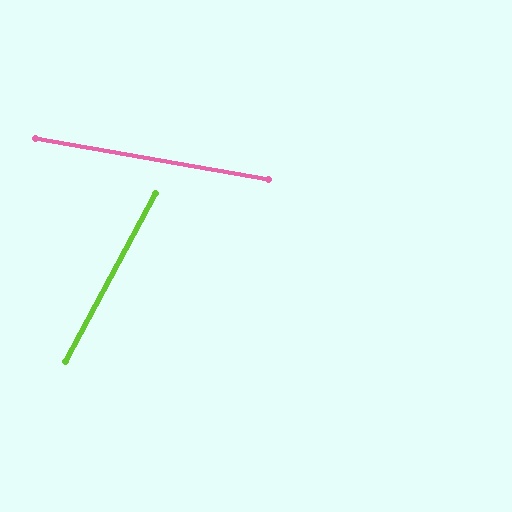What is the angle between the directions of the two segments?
Approximately 72 degrees.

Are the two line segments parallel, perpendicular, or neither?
Neither parallel nor perpendicular — they differ by about 72°.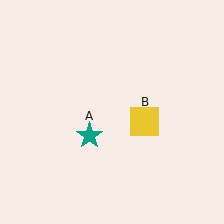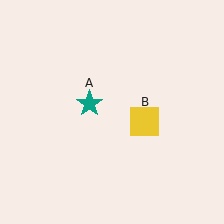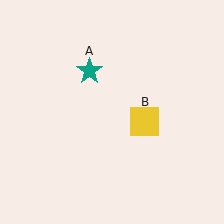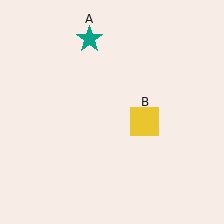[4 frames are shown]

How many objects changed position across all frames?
1 object changed position: teal star (object A).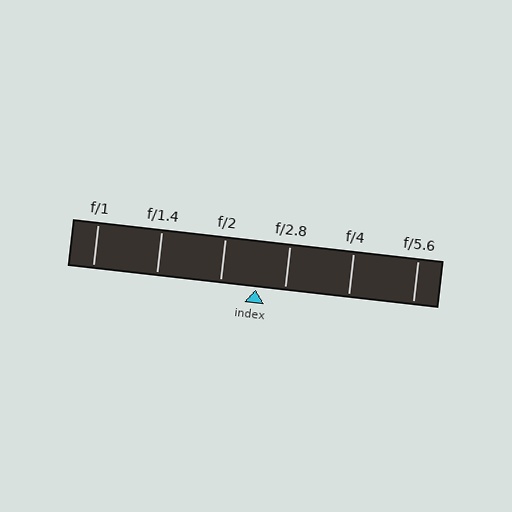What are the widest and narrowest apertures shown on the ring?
The widest aperture shown is f/1 and the narrowest is f/5.6.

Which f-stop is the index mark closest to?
The index mark is closest to f/2.8.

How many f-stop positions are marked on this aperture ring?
There are 6 f-stop positions marked.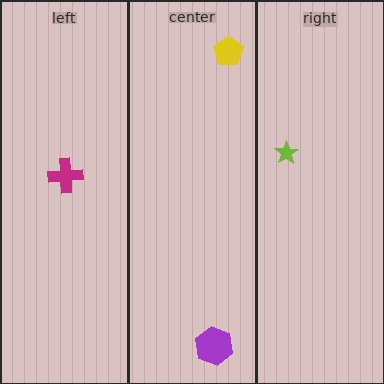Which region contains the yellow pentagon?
The center region.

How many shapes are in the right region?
1.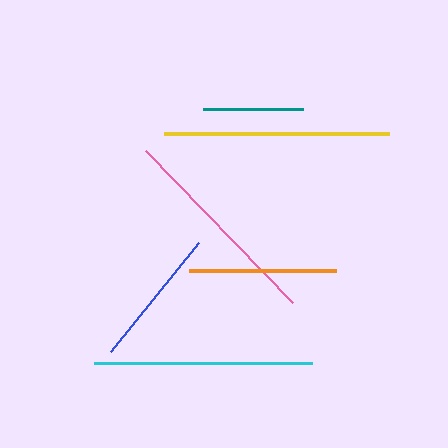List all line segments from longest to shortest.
From longest to shortest: yellow, cyan, pink, orange, blue, teal.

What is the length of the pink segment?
The pink segment is approximately 211 pixels long.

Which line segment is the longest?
The yellow line is the longest at approximately 224 pixels.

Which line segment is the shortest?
The teal line is the shortest at approximately 101 pixels.